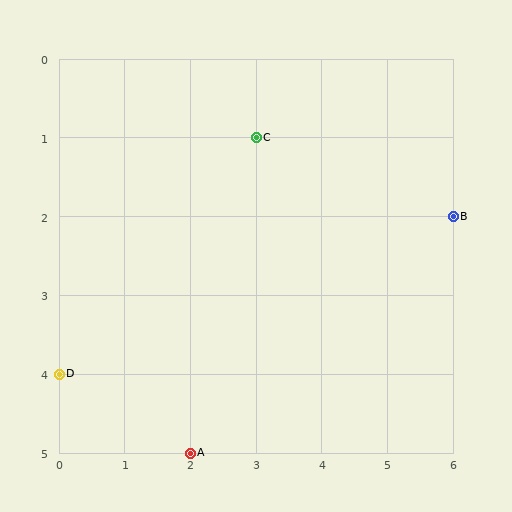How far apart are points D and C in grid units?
Points D and C are 3 columns and 3 rows apart (about 4.2 grid units diagonally).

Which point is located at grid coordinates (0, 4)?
Point D is at (0, 4).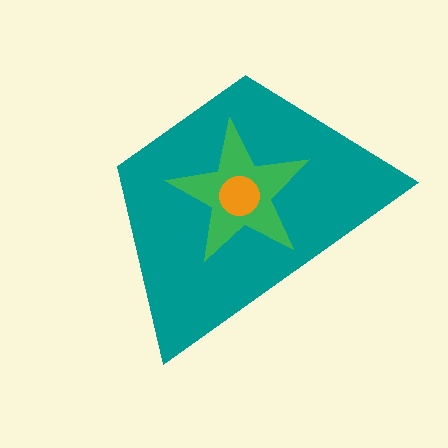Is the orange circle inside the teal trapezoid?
Yes.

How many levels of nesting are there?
3.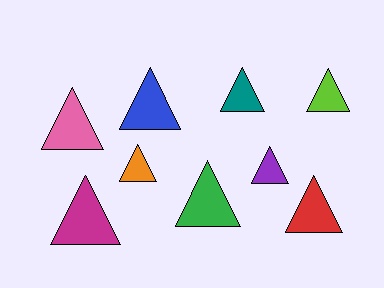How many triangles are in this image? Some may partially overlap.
There are 9 triangles.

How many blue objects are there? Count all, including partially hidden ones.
There is 1 blue object.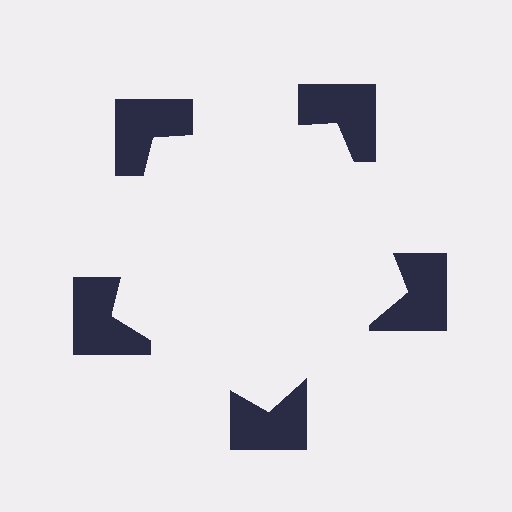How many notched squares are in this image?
There are 5 — one at each vertex of the illusory pentagon.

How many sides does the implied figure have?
5 sides.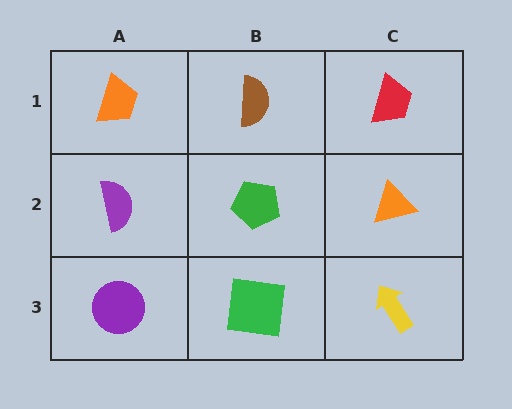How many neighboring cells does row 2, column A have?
3.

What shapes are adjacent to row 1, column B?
A green pentagon (row 2, column B), an orange trapezoid (row 1, column A), a red trapezoid (row 1, column C).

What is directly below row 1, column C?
An orange triangle.